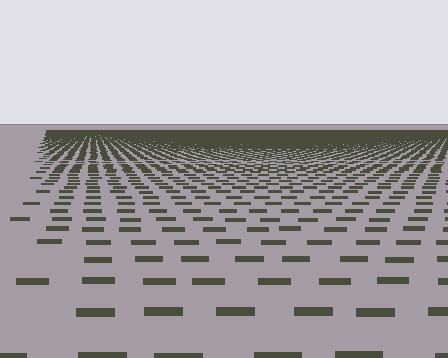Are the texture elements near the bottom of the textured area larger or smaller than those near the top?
Larger. Near the bottom, elements are closer to the viewer and appear at a bigger on-screen size.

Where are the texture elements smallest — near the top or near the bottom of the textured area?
Near the top.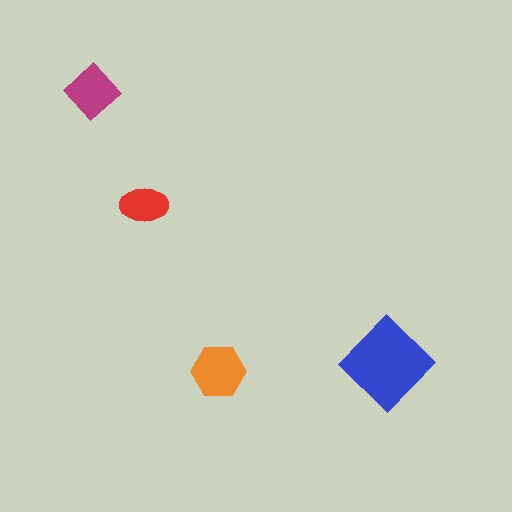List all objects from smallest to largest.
The red ellipse, the magenta diamond, the orange hexagon, the blue diamond.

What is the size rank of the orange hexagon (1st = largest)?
2nd.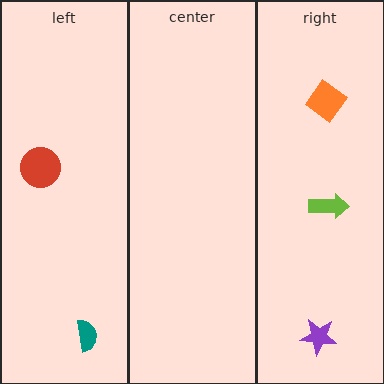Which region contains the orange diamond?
The right region.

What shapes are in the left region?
The teal semicircle, the red circle.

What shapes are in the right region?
The lime arrow, the purple star, the orange diamond.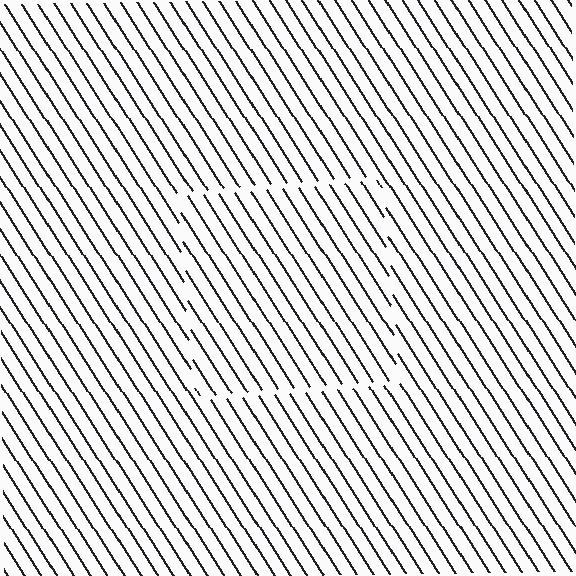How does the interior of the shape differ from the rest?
The interior of the shape contains the same grating, shifted by half a period — the contour is defined by the phase discontinuity where line-ends from the inner and outer gratings abut.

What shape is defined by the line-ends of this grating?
An illusory square. The interior of the shape contains the same grating, shifted by half a period — the contour is defined by the phase discontinuity where line-ends from the inner and outer gratings abut.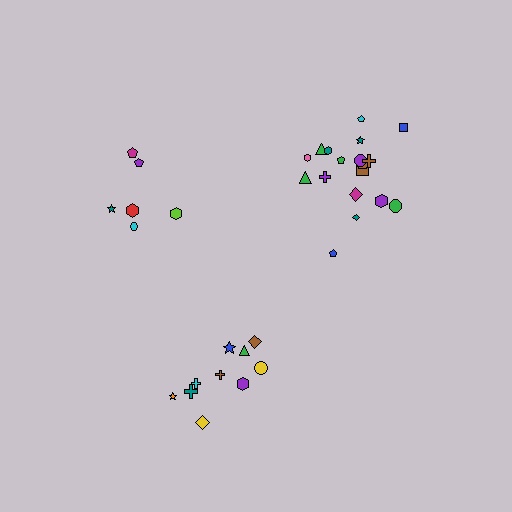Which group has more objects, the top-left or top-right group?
The top-right group.